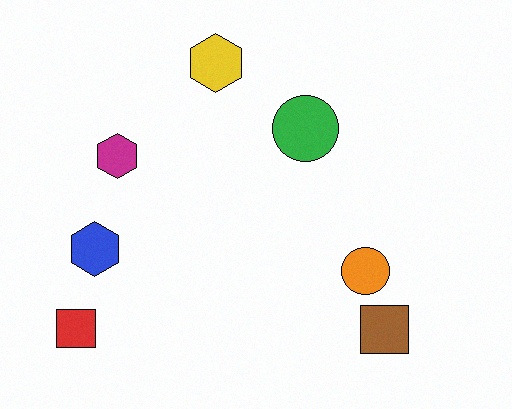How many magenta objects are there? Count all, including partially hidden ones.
There is 1 magenta object.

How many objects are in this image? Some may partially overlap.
There are 7 objects.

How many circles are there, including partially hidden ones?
There are 2 circles.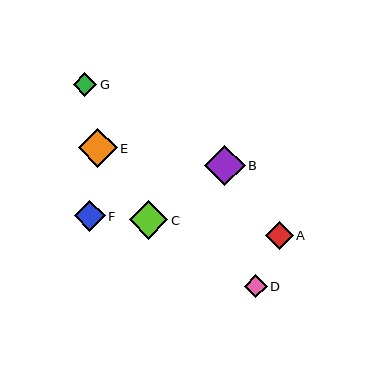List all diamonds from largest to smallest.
From largest to smallest: B, E, C, F, A, G, D.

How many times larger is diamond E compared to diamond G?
Diamond E is approximately 1.7 times the size of diamond G.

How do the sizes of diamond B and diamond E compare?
Diamond B and diamond E are approximately the same size.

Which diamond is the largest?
Diamond B is the largest with a size of approximately 40 pixels.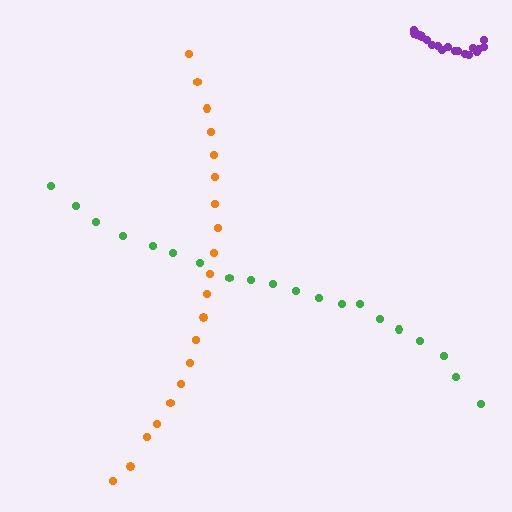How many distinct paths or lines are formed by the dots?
There are 3 distinct paths.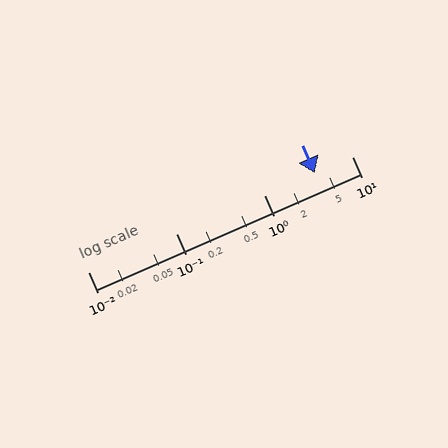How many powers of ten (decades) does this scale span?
The scale spans 3 decades, from 0.01 to 10.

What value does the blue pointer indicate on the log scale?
The pointer indicates approximately 3.8.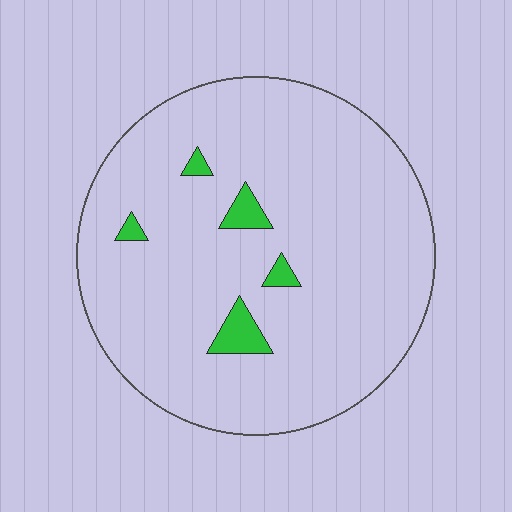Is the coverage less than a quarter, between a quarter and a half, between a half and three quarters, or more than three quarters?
Less than a quarter.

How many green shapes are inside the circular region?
5.